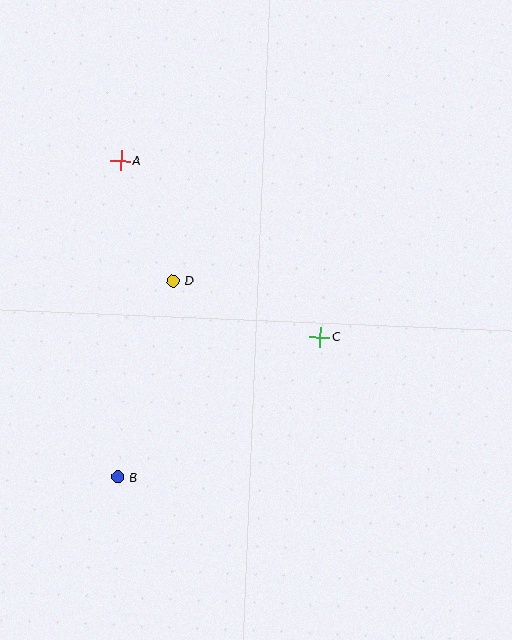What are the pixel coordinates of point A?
Point A is at (121, 161).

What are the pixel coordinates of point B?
Point B is at (117, 477).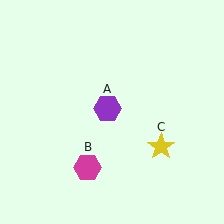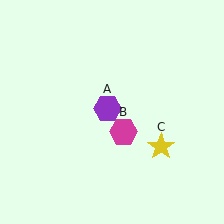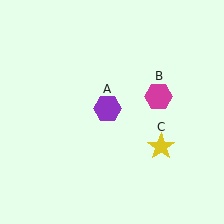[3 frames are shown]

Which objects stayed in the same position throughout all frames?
Purple hexagon (object A) and yellow star (object C) remained stationary.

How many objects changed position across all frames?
1 object changed position: magenta hexagon (object B).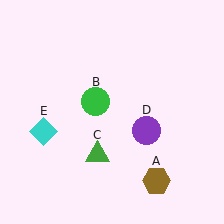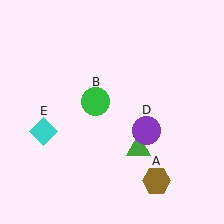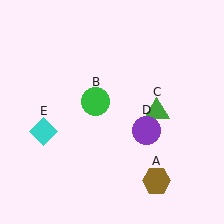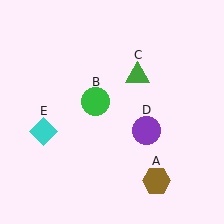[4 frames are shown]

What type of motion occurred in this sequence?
The green triangle (object C) rotated counterclockwise around the center of the scene.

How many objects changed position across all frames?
1 object changed position: green triangle (object C).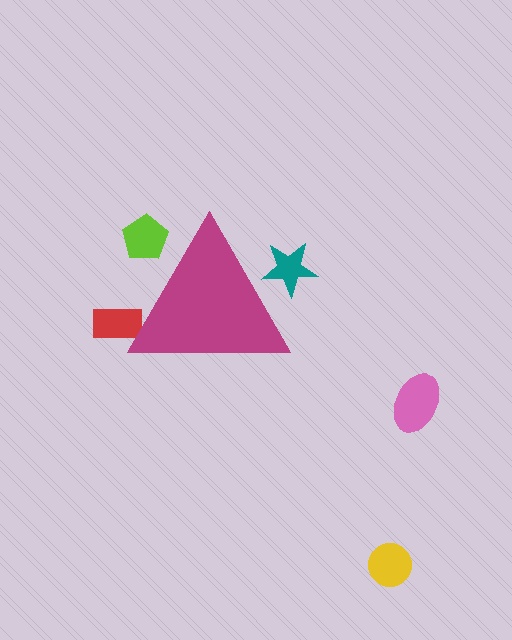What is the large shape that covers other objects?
A magenta triangle.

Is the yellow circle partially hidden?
No, the yellow circle is fully visible.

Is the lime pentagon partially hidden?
Yes, the lime pentagon is partially hidden behind the magenta triangle.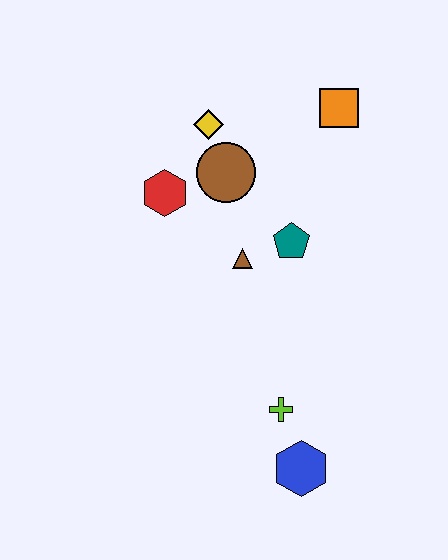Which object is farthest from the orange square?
The blue hexagon is farthest from the orange square.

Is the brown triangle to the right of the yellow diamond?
Yes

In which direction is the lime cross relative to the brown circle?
The lime cross is below the brown circle.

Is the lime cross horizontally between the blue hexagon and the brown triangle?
Yes